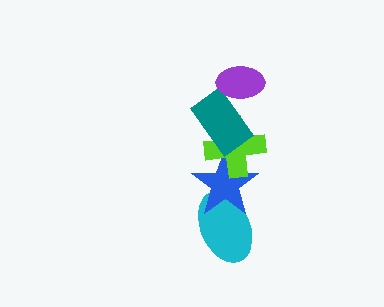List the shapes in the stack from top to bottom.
From top to bottom: the purple ellipse, the teal rectangle, the lime cross, the blue star, the cyan ellipse.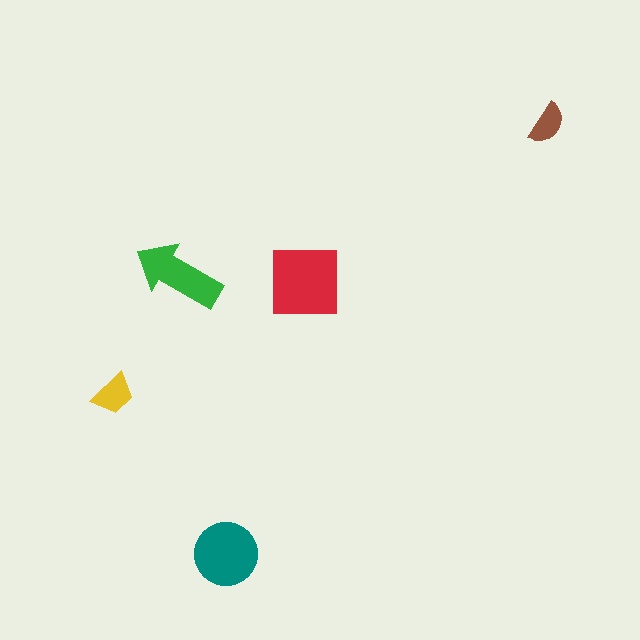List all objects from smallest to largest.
The brown semicircle, the yellow trapezoid, the green arrow, the teal circle, the red square.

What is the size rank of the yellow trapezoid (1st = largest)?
4th.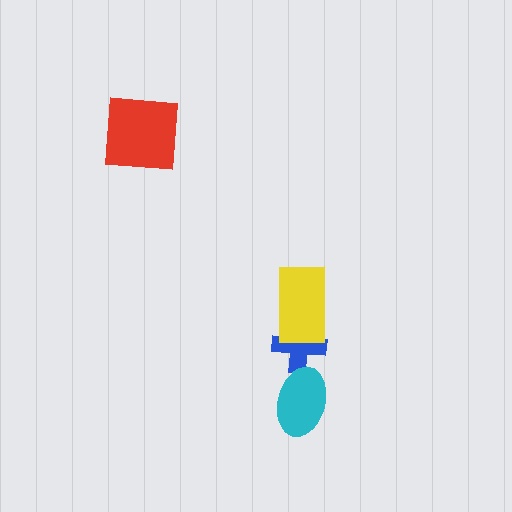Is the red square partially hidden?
No, no other shape covers it.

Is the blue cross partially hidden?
Yes, it is partially covered by another shape.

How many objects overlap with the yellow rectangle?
1 object overlaps with the yellow rectangle.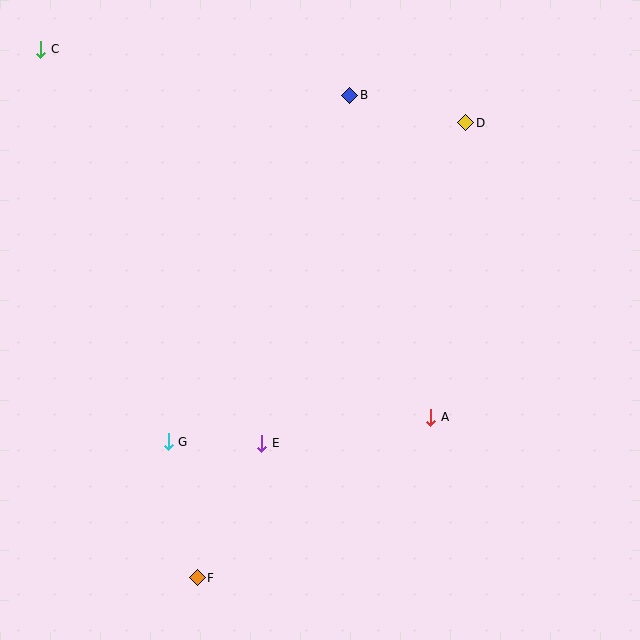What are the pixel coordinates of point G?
Point G is at (168, 442).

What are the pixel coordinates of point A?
Point A is at (431, 417).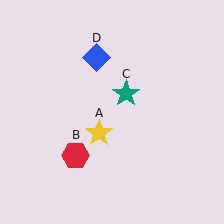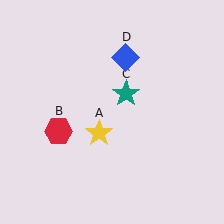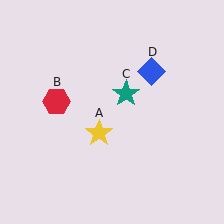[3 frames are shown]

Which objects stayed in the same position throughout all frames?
Yellow star (object A) and teal star (object C) remained stationary.